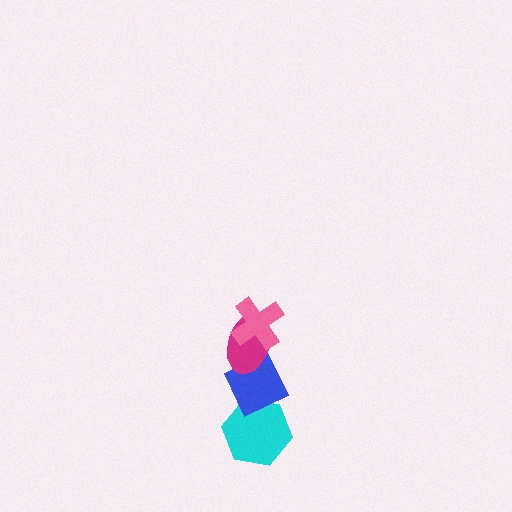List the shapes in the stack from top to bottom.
From top to bottom: the pink cross, the magenta ellipse, the blue diamond, the cyan hexagon.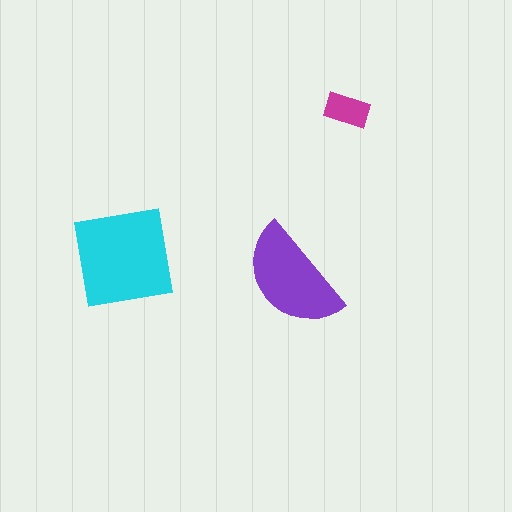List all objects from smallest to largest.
The magenta rectangle, the purple semicircle, the cyan square.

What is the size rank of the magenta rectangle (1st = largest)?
3rd.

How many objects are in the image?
There are 3 objects in the image.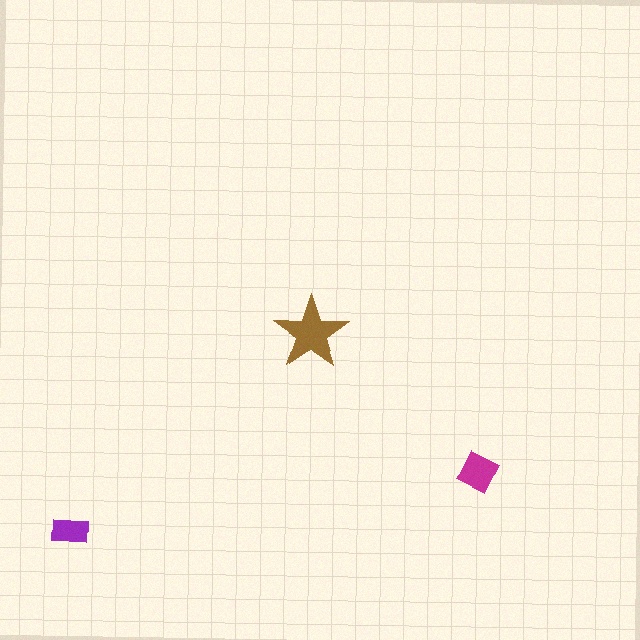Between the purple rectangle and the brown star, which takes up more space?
The brown star.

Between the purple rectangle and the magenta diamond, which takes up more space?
The magenta diamond.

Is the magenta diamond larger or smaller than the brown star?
Smaller.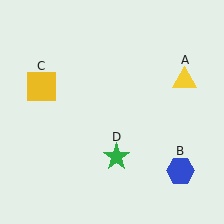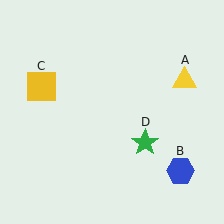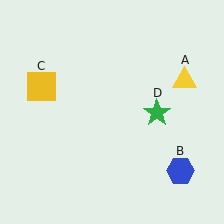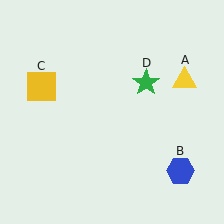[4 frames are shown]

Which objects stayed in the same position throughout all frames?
Yellow triangle (object A) and blue hexagon (object B) and yellow square (object C) remained stationary.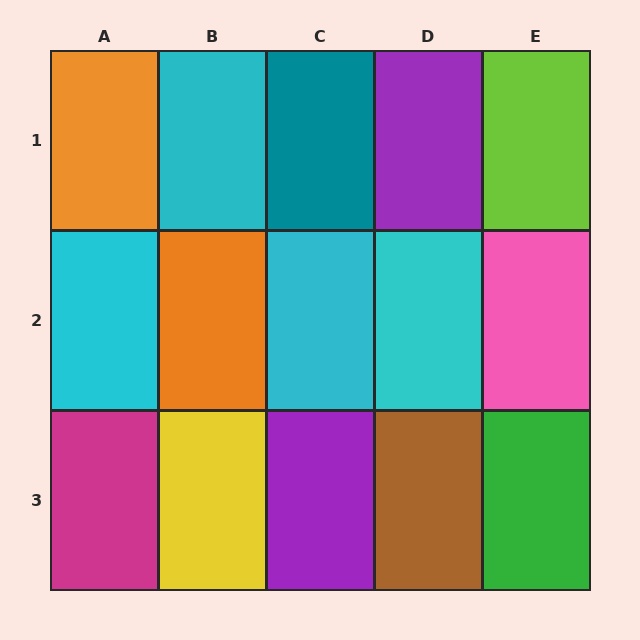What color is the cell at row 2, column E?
Pink.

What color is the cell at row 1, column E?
Lime.